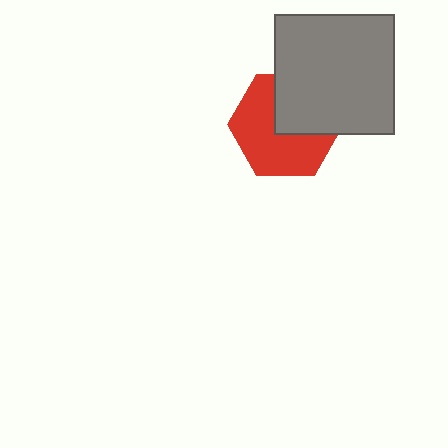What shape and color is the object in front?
The object in front is a gray square.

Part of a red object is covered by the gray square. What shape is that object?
It is a hexagon.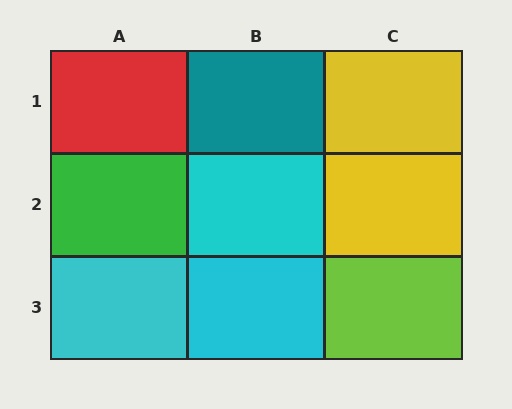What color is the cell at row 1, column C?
Yellow.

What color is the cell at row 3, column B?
Cyan.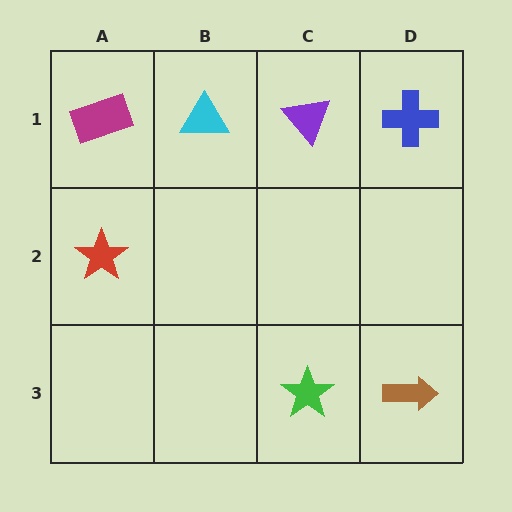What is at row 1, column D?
A blue cross.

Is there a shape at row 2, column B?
No, that cell is empty.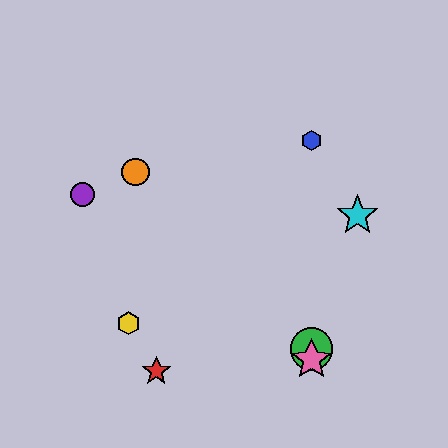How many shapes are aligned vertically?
3 shapes (the blue hexagon, the green circle, the pink star) are aligned vertically.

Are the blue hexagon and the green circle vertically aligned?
Yes, both are at x≈312.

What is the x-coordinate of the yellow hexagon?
The yellow hexagon is at x≈128.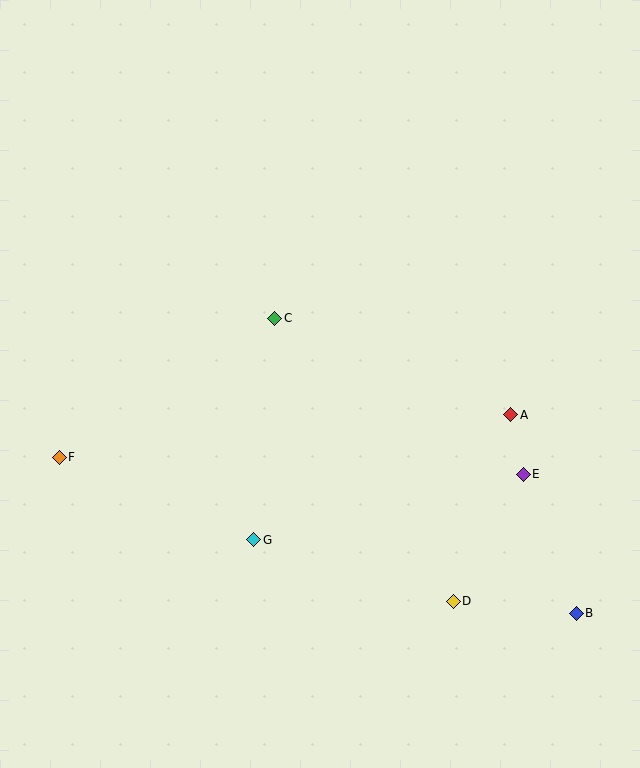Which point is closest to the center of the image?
Point C at (275, 318) is closest to the center.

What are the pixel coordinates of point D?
Point D is at (453, 601).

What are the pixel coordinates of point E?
Point E is at (523, 474).